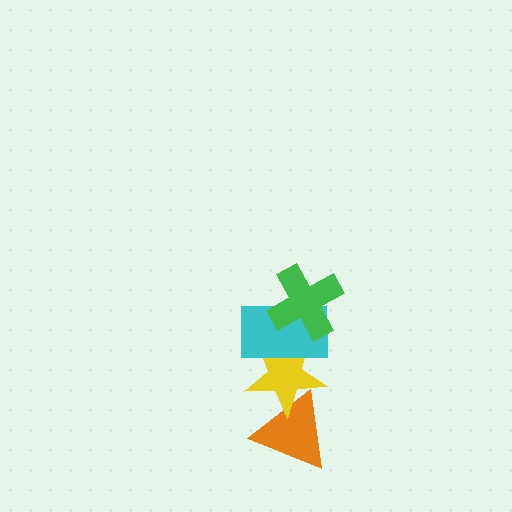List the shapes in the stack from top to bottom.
From top to bottom: the green cross, the cyan rectangle, the yellow star, the orange triangle.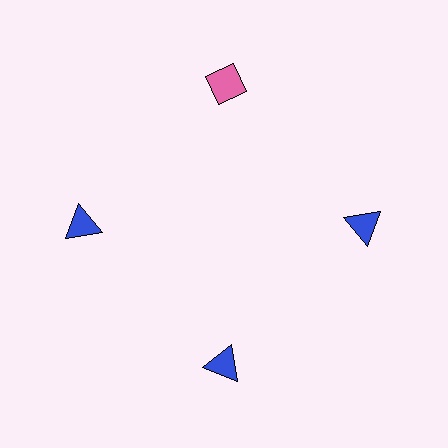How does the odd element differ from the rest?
It differs in both color (pink instead of blue) and shape (diamond instead of triangle).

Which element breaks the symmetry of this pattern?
The pink diamond at roughly the 12 o'clock position breaks the symmetry. All other shapes are blue triangles.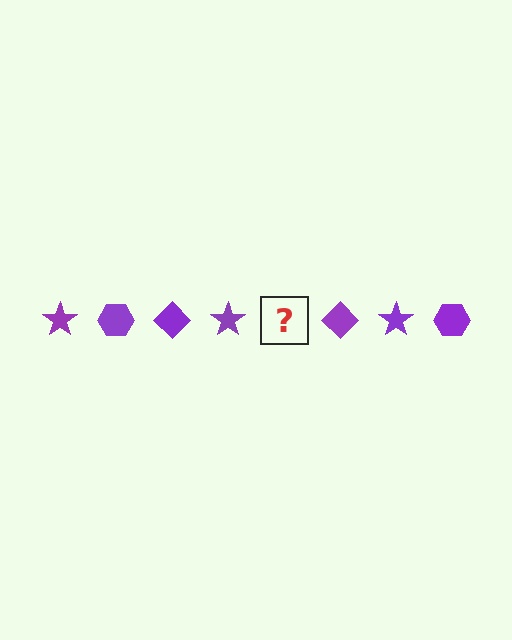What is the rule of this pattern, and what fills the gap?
The rule is that the pattern cycles through star, hexagon, diamond shapes in purple. The gap should be filled with a purple hexagon.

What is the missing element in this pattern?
The missing element is a purple hexagon.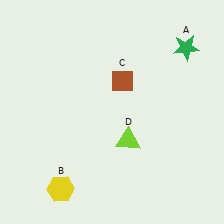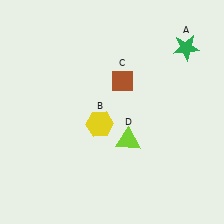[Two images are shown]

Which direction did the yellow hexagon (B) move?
The yellow hexagon (B) moved up.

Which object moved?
The yellow hexagon (B) moved up.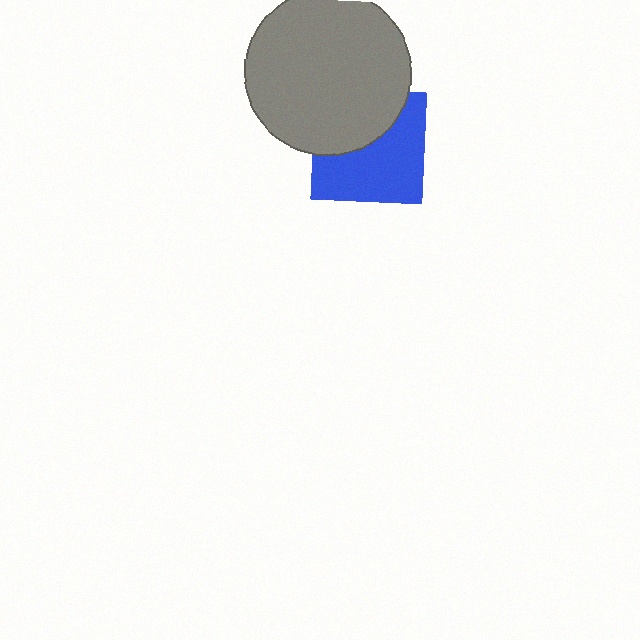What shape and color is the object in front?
The object in front is a gray circle.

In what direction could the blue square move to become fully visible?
The blue square could move down. That would shift it out from behind the gray circle entirely.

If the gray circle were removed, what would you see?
You would see the complete blue square.